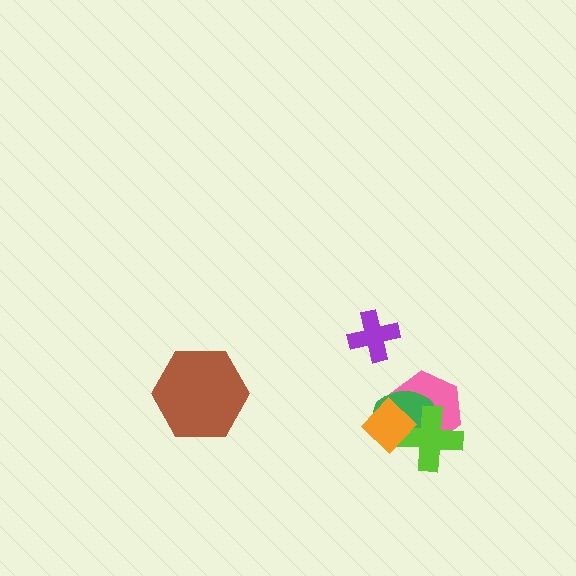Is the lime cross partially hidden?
Yes, it is partially covered by another shape.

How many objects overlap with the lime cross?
3 objects overlap with the lime cross.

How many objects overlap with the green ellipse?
3 objects overlap with the green ellipse.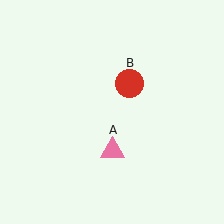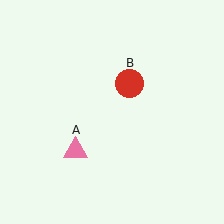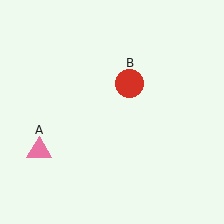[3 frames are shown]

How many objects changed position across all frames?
1 object changed position: pink triangle (object A).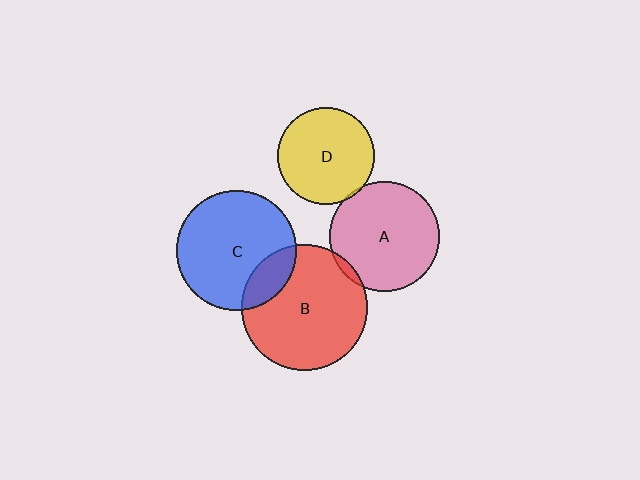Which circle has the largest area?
Circle B (red).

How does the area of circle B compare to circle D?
Approximately 1.7 times.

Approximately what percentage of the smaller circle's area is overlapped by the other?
Approximately 5%.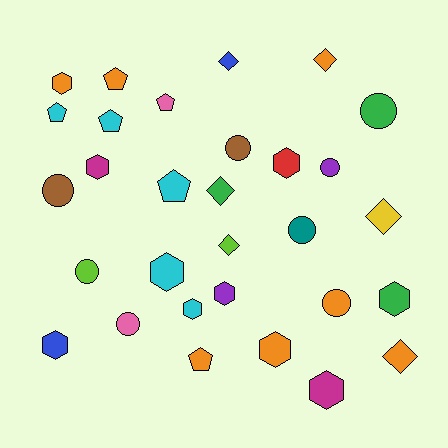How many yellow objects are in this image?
There is 1 yellow object.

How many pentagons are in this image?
There are 6 pentagons.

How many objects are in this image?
There are 30 objects.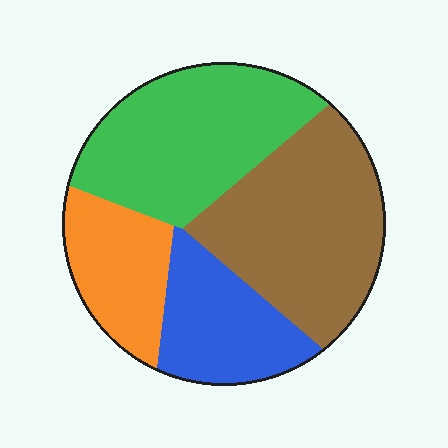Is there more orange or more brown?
Brown.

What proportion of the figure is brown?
Brown covers 34% of the figure.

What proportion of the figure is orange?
Orange takes up about one sixth (1/6) of the figure.